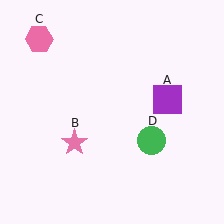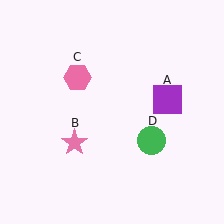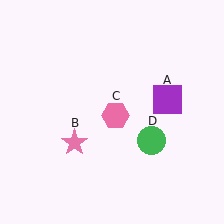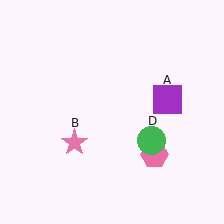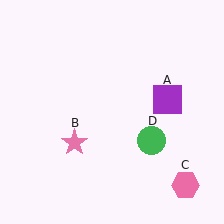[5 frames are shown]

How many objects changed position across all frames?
1 object changed position: pink hexagon (object C).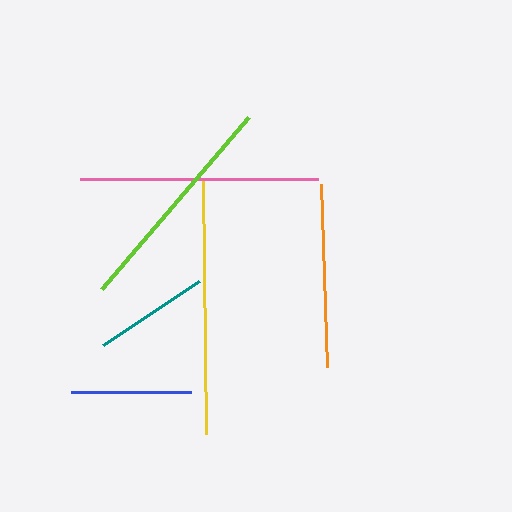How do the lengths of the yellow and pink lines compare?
The yellow and pink lines are approximately the same length.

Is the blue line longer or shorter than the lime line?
The lime line is longer than the blue line.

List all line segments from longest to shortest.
From longest to shortest: yellow, pink, lime, orange, blue, teal.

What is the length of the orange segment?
The orange segment is approximately 183 pixels long.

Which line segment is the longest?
The yellow line is the longest at approximately 253 pixels.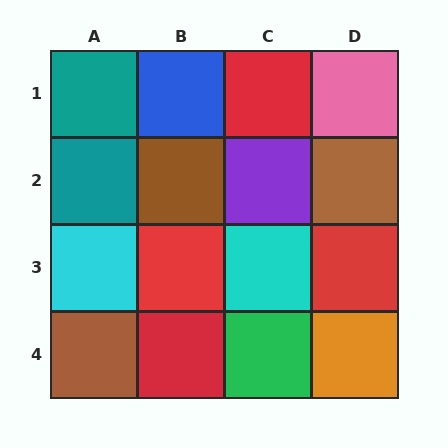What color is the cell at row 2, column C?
Purple.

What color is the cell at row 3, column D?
Red.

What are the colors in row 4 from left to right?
Brown, red, green, orange.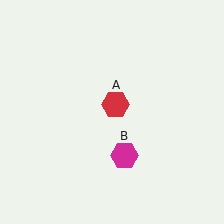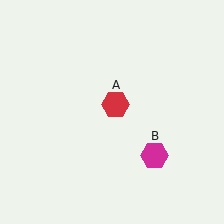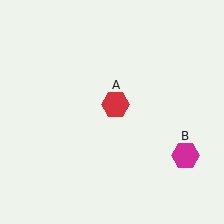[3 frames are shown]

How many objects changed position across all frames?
1 object changed position: magenta hexagon (object B).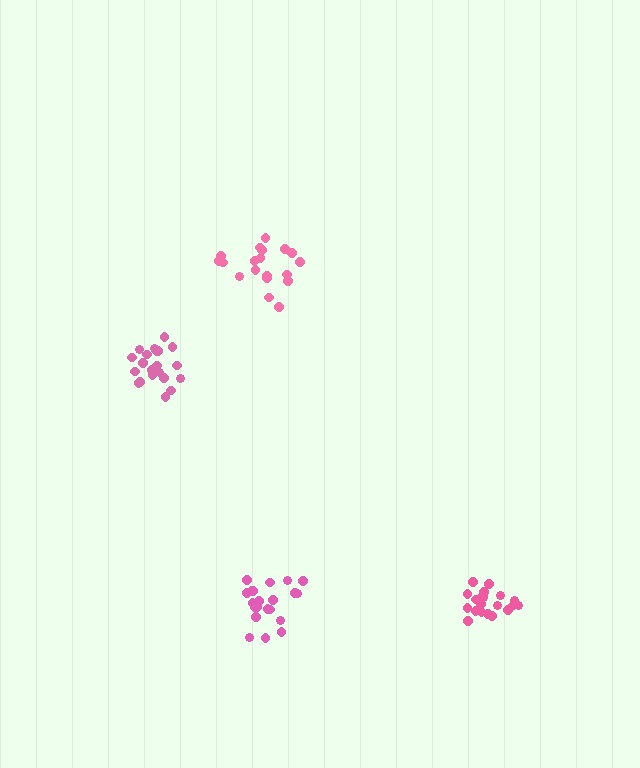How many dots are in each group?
Group 1: 21 dots, Group 2: 20 dots, Group 3: 20 dots, Group 4: 21 dots (82 total).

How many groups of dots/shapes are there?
There are 4 groups.